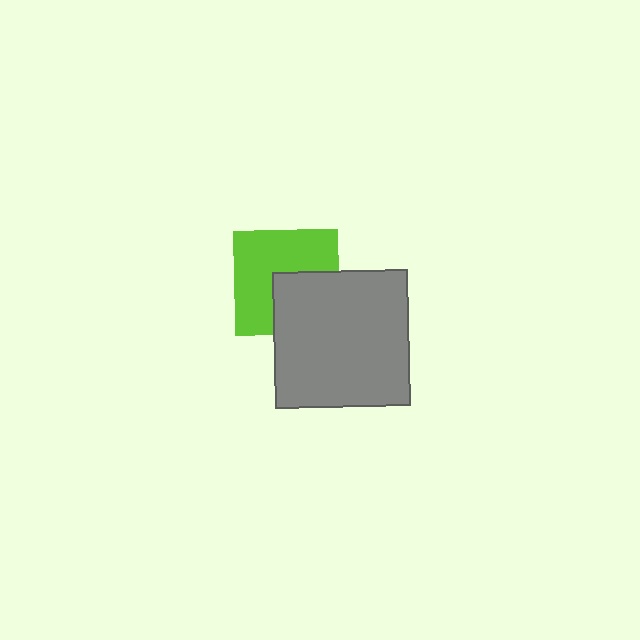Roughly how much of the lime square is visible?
About half of it is visible (roughly 62%).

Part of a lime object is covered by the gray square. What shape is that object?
It is a square.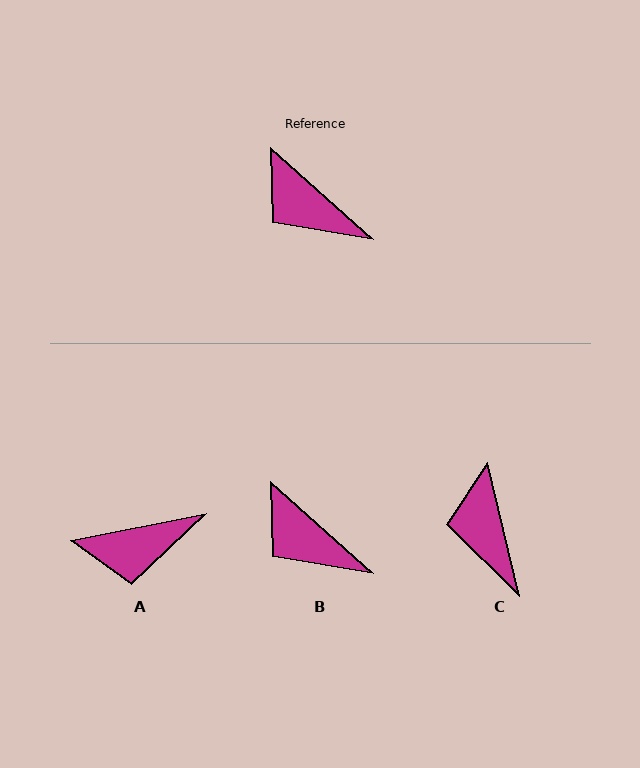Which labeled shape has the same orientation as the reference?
B.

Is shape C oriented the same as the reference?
No, it is off by about 35 degrees.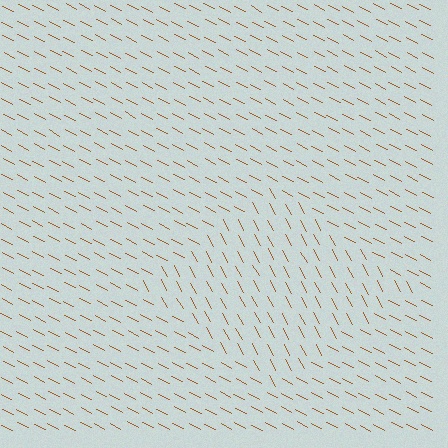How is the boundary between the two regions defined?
The boundary is defined purely by a change in line orientation (approximately 35 degrees difference). All lines are the same color and thickness.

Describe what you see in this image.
The image is filled with small brown line segments. A diamond region in the image has lines oriented differently from the surrounding lines, creating a visible texture boundary.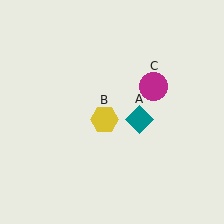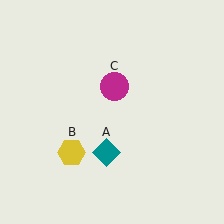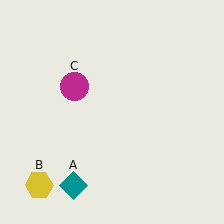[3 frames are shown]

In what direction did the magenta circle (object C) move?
The magenta circle (object C) moved left.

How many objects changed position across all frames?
3 objects changed position: teal diamond (object A), yellow hexagon (object B), magenta circle (object C).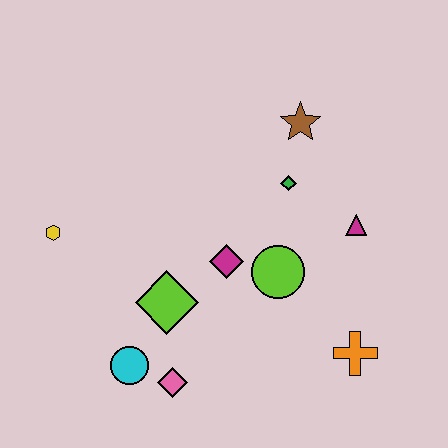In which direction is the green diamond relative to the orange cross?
The green diamond is above the orange cross.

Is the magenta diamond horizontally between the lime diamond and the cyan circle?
No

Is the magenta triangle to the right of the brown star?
Yes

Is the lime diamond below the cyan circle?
No